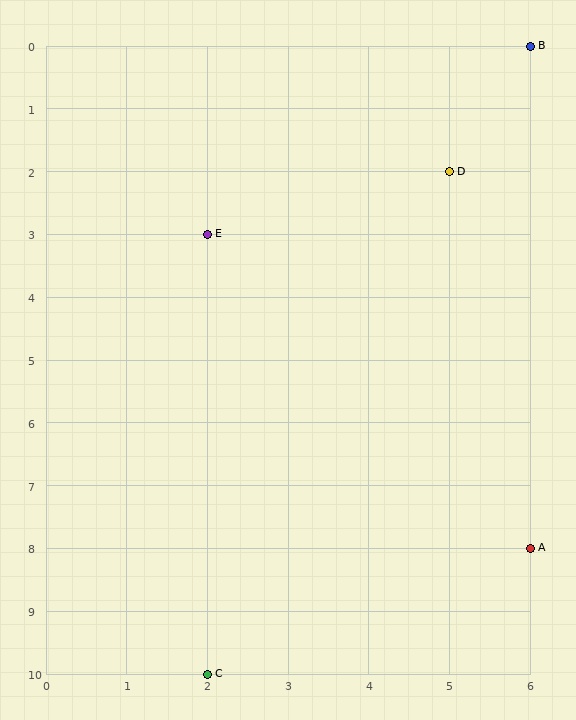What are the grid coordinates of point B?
Point B is at grid coordinates (6, 0).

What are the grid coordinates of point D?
Point D is at grid coordinates (5, 2).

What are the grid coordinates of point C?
Point C is at grid coordinates (2, 10).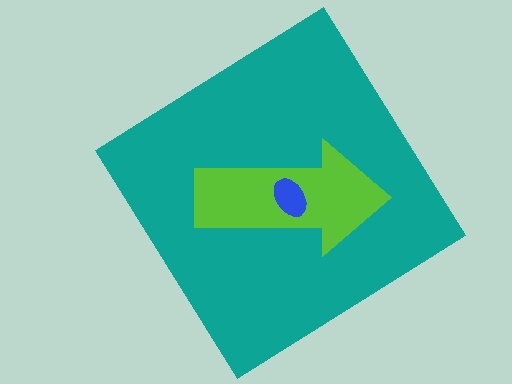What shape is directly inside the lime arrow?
The blue ellipse.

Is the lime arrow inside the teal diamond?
Yes.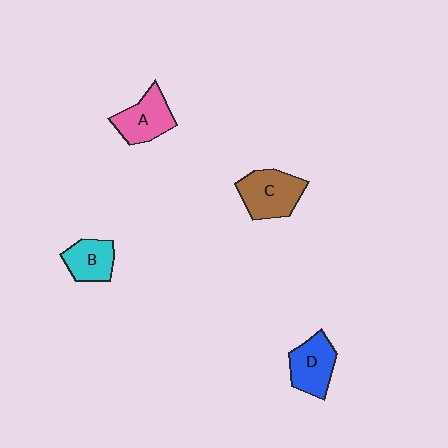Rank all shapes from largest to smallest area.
From largest to smallest: C (brown), A (pink), D (blue), B (cyan).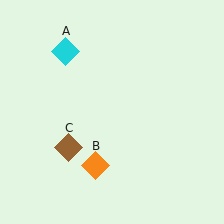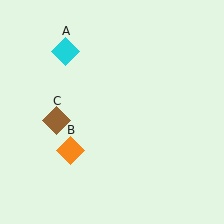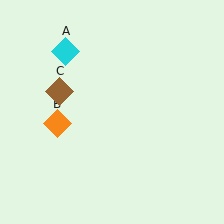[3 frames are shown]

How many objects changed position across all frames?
2 objects changed position: orange diamond (object B), brown diamond (object C).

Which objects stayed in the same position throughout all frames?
Cyan diamond (object A) remained stationary.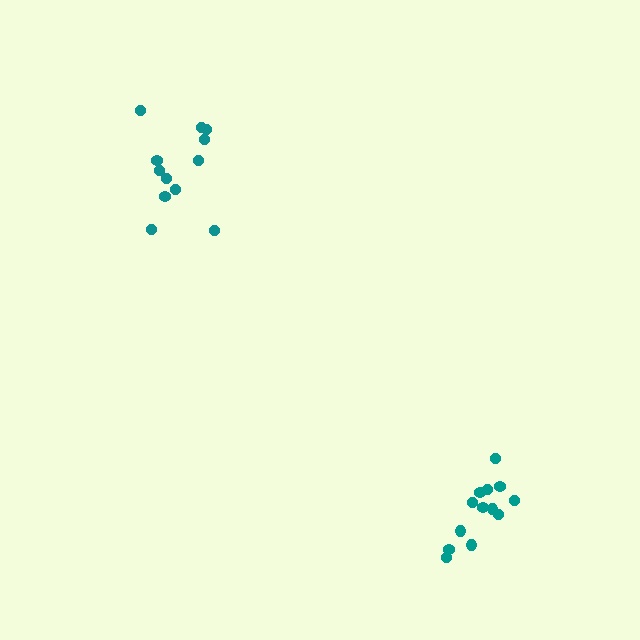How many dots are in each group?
Group 1: 13 dots, Group 2: 12 dots (25 total).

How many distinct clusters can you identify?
There are 2 distinct clusters.